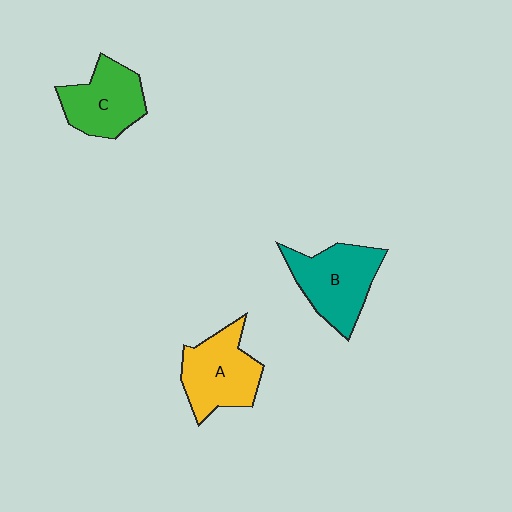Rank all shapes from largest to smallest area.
From largest to smallest: B (teal), A (yellow), C (green).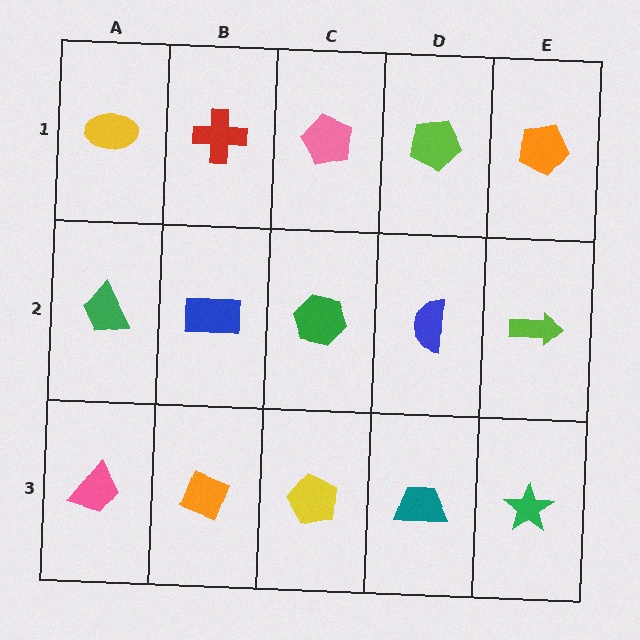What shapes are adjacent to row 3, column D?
A blue semicircle (row 2, column D), a yellow pentagon (row 3, column C), a green star (row 3, column E).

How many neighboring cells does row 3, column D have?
3.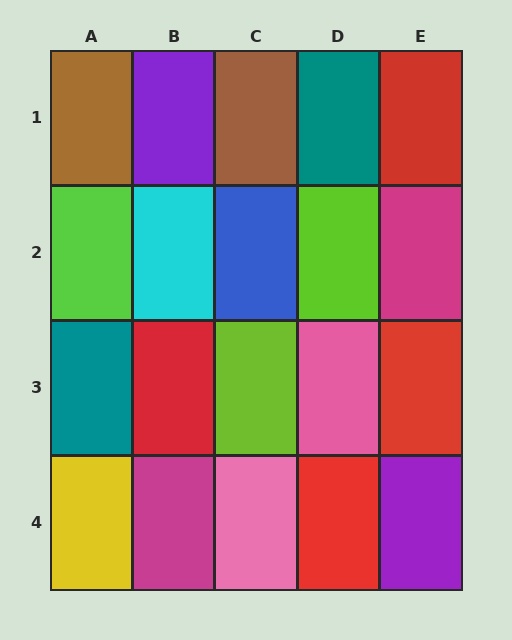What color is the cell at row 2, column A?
Lime.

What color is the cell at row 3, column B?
Red.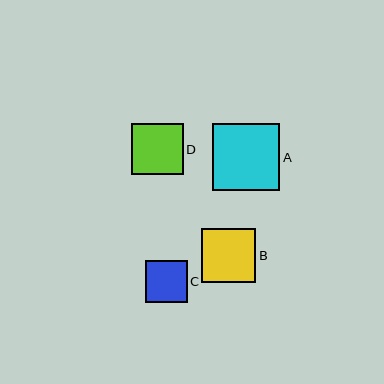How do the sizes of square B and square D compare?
Square B and square D are approximately the same size.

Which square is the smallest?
Square C is the smallest with a size of approximately 42 pixels.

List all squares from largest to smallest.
From largest to smallest: A, B, D, C.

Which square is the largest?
Square A is the largest with a size of approximately 67 pixels.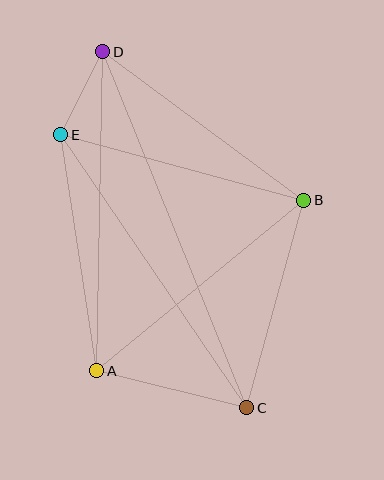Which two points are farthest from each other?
Points C and D are farthest from each other.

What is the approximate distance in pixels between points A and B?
The distance between A and B is approximately 268 pixels.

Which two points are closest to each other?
Points D and E are closest to each other.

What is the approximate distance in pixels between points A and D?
The distance between A and D is approximately 319 pixels.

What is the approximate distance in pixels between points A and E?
The distance between A and E is approximately 239 pixels.